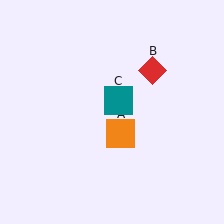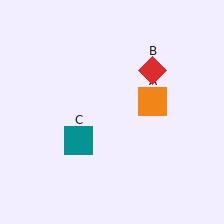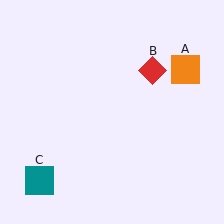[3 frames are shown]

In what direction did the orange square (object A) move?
The orange square (object A) moved up and to the right.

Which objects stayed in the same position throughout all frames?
Red diamond (object B) remained stationary.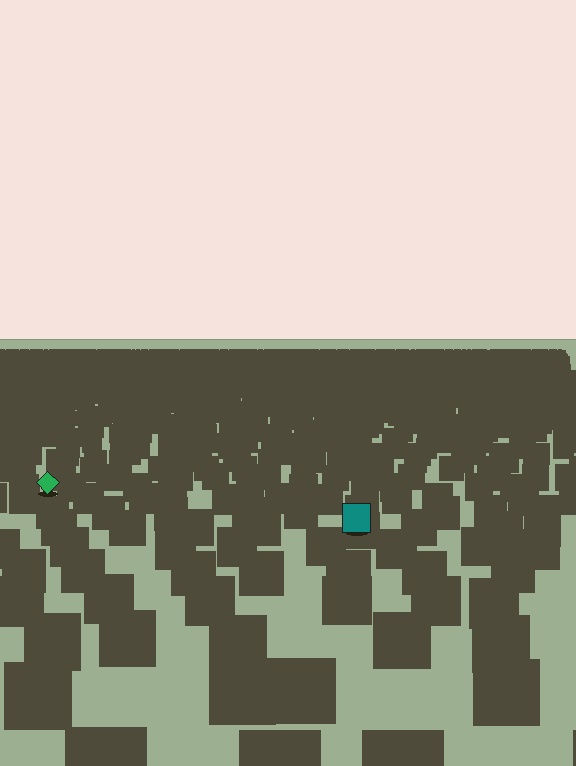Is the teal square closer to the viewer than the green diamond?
Yes. The teal square is closer — you can tell from the texture gradient: the ground texture is coarser near it.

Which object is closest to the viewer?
The teal square is closest. The texture marks near it are larger and more spread out.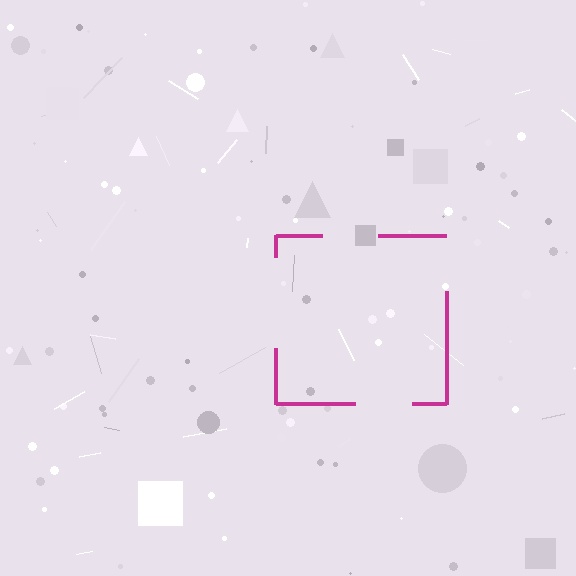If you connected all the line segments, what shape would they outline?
They would outline a square.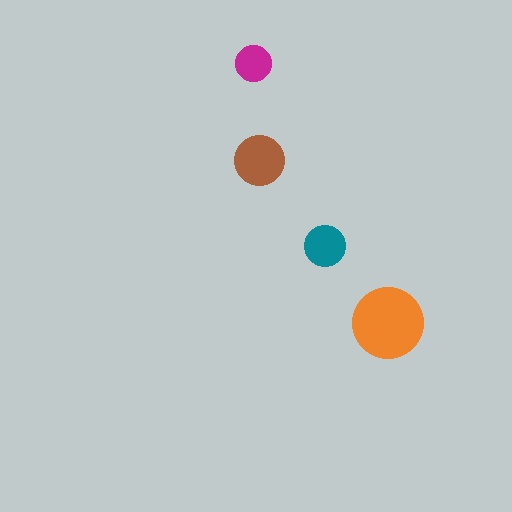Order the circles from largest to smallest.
the orange one, the brown one, the teal one, the magenta one.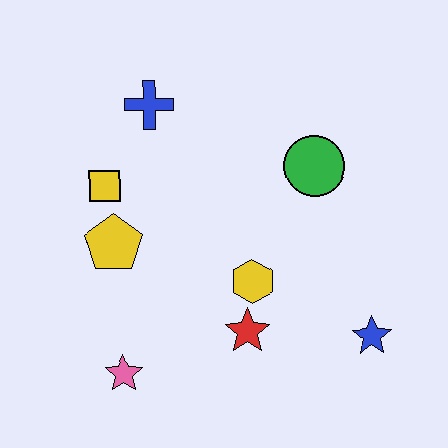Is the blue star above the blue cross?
No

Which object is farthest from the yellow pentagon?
The blue star is farthest from the yellow pentagon.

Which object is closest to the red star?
The yellow hexagon is closest to the red star.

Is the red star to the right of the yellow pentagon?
Yes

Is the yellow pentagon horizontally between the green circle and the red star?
No